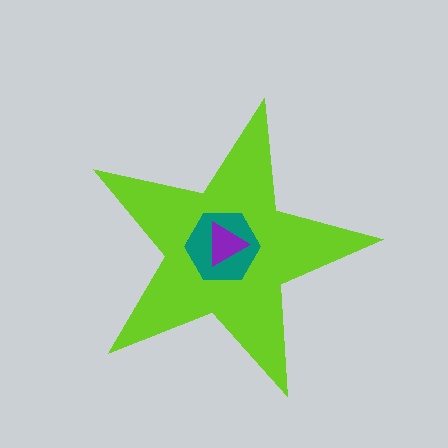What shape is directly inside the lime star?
The teal hexagon.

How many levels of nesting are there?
3.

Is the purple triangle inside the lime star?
Yes.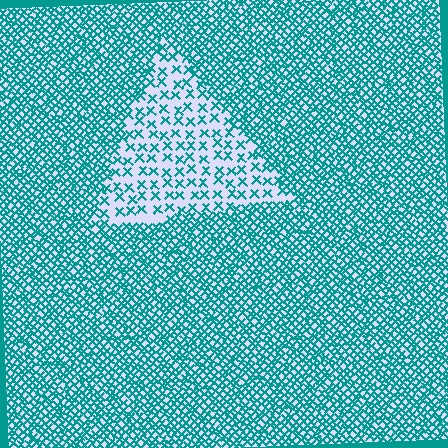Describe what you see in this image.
The image contains small teal elements arranged at two different densities. A triangle-shaped region is visible where the elements are less densely packed than the surrounding area.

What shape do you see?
I see a triangle.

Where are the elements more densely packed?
The elements are more densely packed outside the triangle boundary.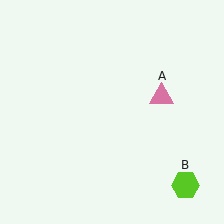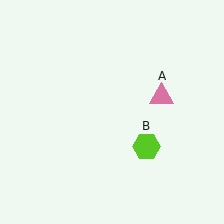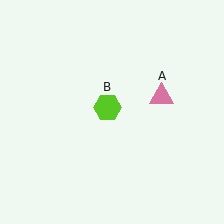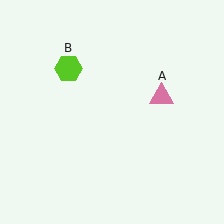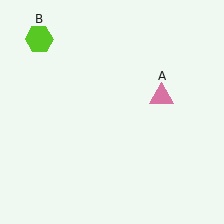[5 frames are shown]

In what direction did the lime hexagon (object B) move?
The lime hexagon (object B) moved up and to the left.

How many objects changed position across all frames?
1 object changed position: lime hexagon (object B).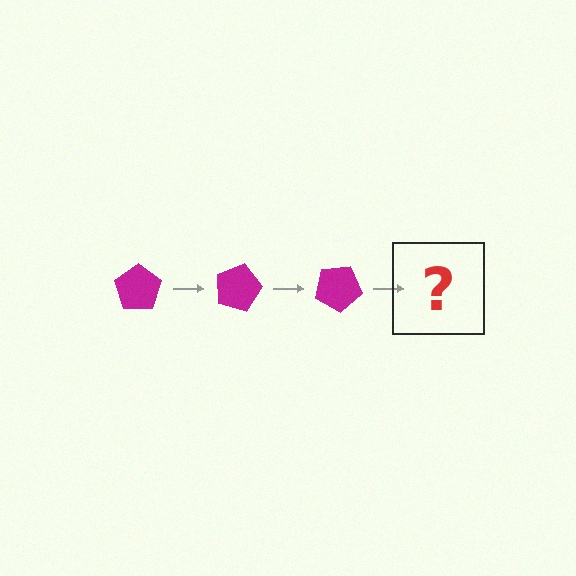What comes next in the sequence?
The next element should be a magenta pentagon rotated 45 degrees.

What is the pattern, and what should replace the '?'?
The pattern is that the pentagon rotates 15 degrees each step. The '?' should be a magenta pentagon rotated 45 degrees.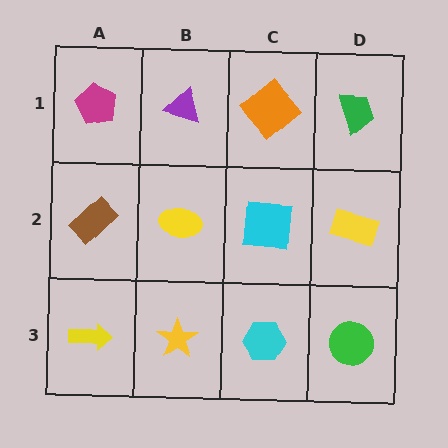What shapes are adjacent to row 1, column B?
A yellow ellipse (row 2, column B), a magenta pentagon (row 1, column A), an orange diamond (row 1, column C).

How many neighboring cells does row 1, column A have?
2.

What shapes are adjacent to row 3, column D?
A yellow rectangle (row 2, column D), a cyan hexagon (row 3, column C).